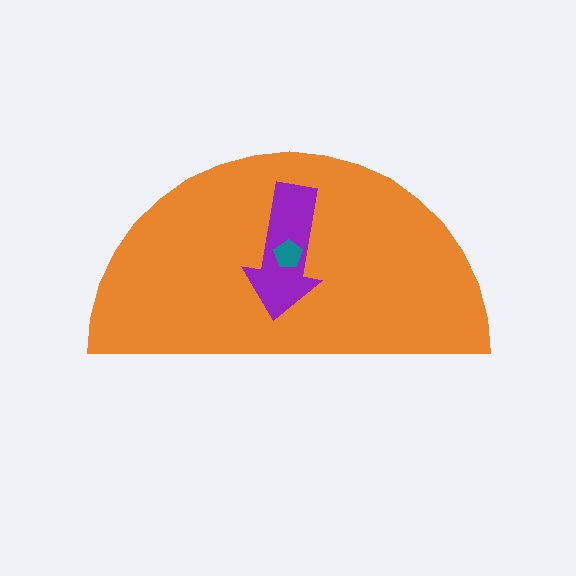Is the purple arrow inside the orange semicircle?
Yes.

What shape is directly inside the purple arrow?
The teal pentagon.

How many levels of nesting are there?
3.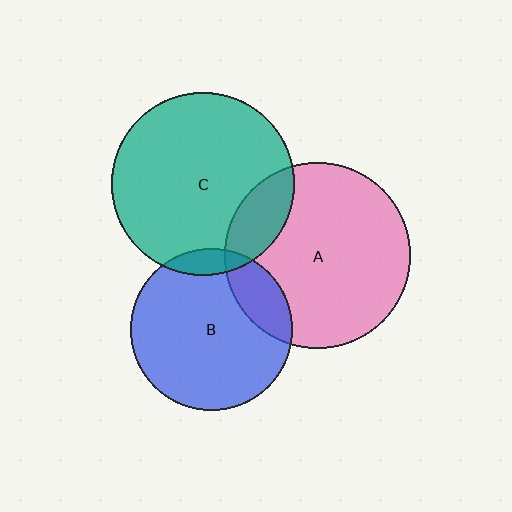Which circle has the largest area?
Circle A (pink).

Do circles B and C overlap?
Yes.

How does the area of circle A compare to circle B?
Approximately 1.3 times.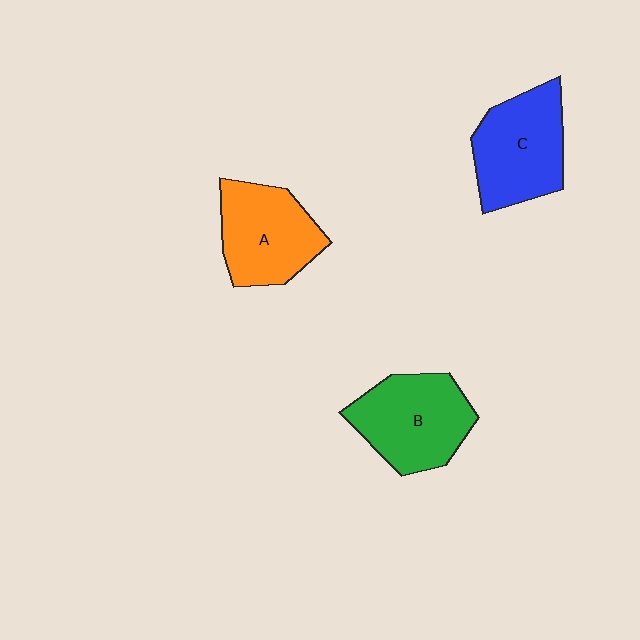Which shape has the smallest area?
Shape A (orange).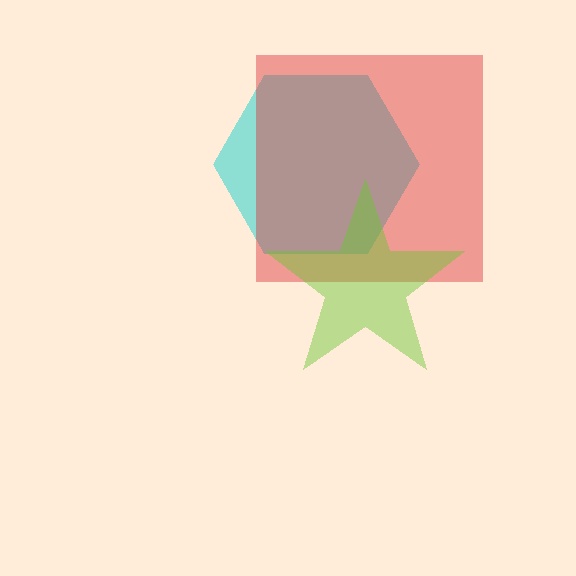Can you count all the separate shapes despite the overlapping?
Yes, there are 3 separate shapes.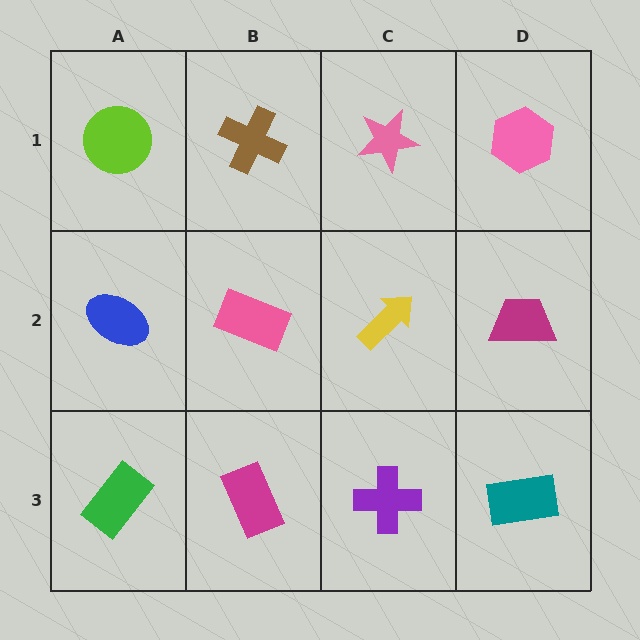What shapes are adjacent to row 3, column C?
A yellow arrow (row 2, column C), a magenta rectangle (row 3, column B), a teal rectangle (row 3, column D).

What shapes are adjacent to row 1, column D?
A magenta trapezoid (row 2, column D), a pink star (row 1, column C).